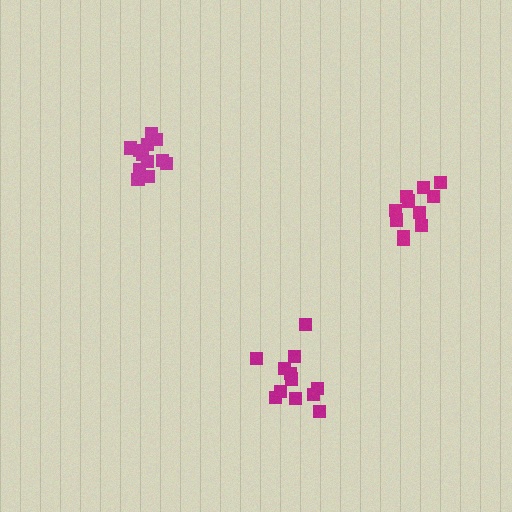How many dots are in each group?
Group 1: 12 dots, Group 2: 12 dots, Group 3: 11 dots (35 total).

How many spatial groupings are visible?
There are 3 spatial groupings.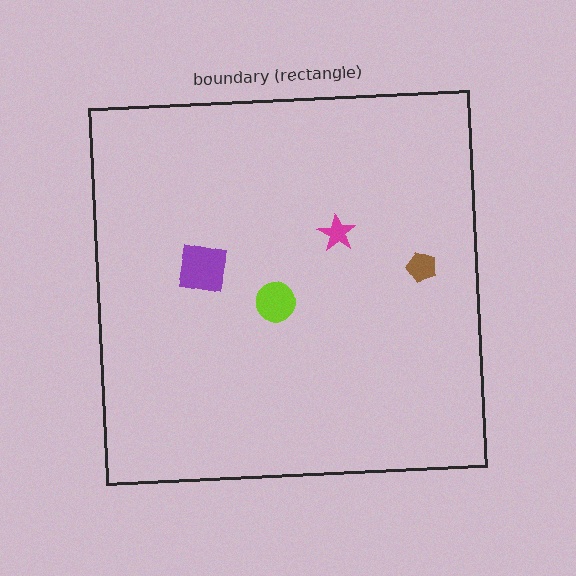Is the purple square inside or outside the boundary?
Inside.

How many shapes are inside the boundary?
4 inside, 0 outside.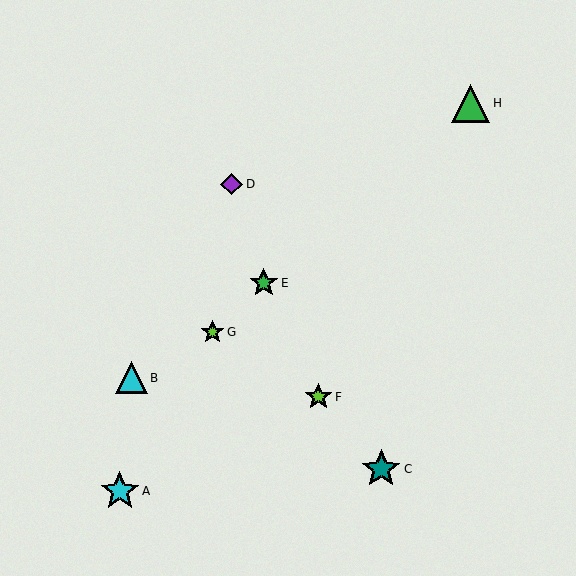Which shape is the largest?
The cyan star (labeled A) is the largest.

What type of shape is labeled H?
Shape H is a green triangle.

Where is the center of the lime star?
The center of the lime star is at (318, 397).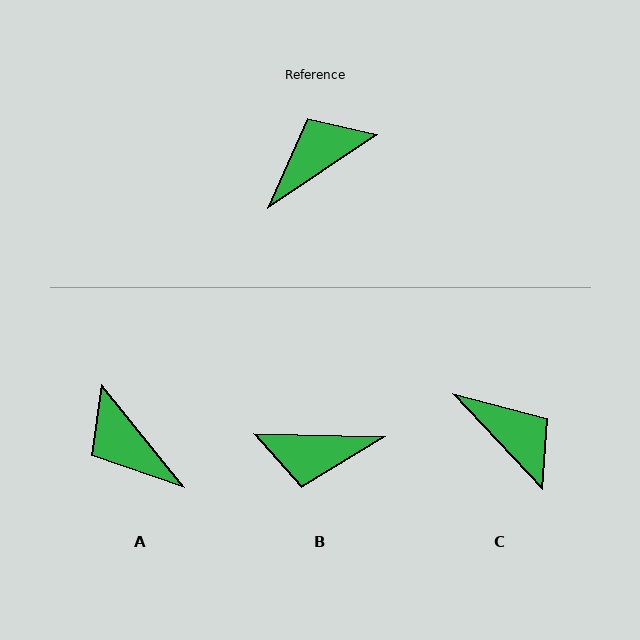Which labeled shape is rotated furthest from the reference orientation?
B, about 144 degrees away.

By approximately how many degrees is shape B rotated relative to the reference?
Approximately 144 degrees counter-clockwise.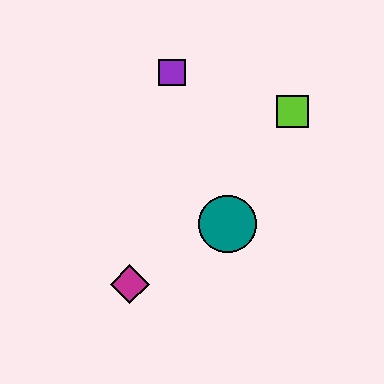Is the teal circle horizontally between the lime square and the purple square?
Yes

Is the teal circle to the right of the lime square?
No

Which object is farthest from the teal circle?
The purple square is farthest from the teal circle.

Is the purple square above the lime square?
Yes